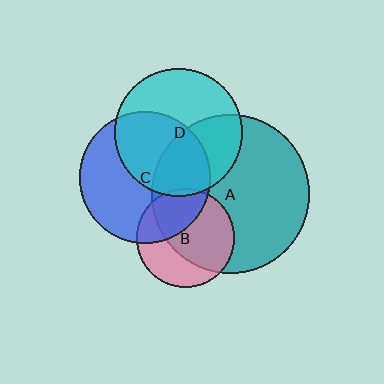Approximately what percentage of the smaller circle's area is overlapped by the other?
Approximately 65%.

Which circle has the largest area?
Circle A (teal).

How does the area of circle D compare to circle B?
Approximately 1.7 times.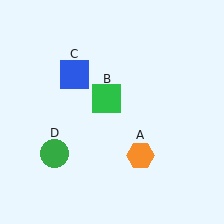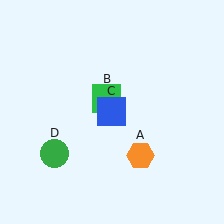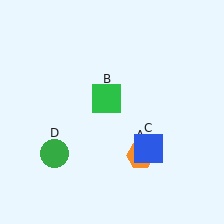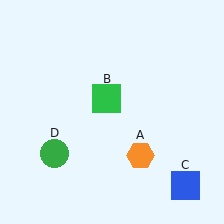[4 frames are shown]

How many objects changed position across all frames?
1 object changed position: blue square (object C).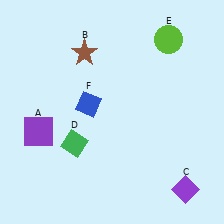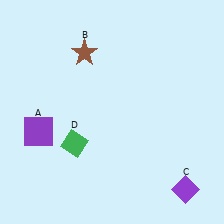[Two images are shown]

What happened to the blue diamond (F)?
The blue diamond (F) was removed in Image 2. It was in the top-left area of Image 1.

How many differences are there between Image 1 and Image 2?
There are 2 differences between the two images.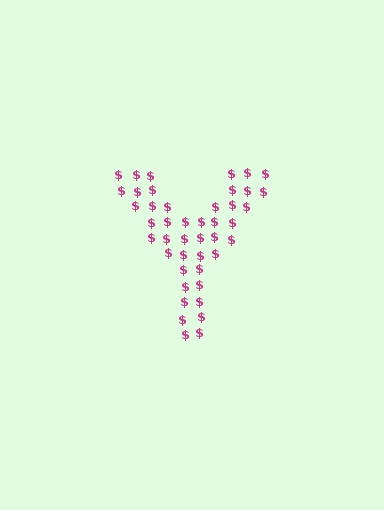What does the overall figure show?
The overall figure shows the letter Y.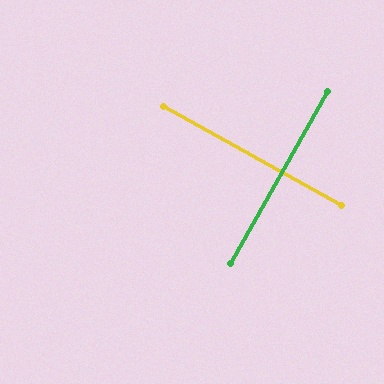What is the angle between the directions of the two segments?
Approximately 90 degrees.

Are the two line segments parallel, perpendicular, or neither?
Perpendicular — they meet at approximately 90°.